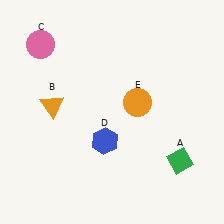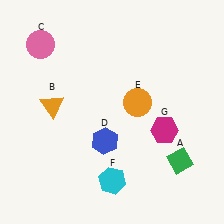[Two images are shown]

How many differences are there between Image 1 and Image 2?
There are 2 differences between the two images.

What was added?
A cyan hexagon (F), a magenta hexagon (G) were added in Image 2.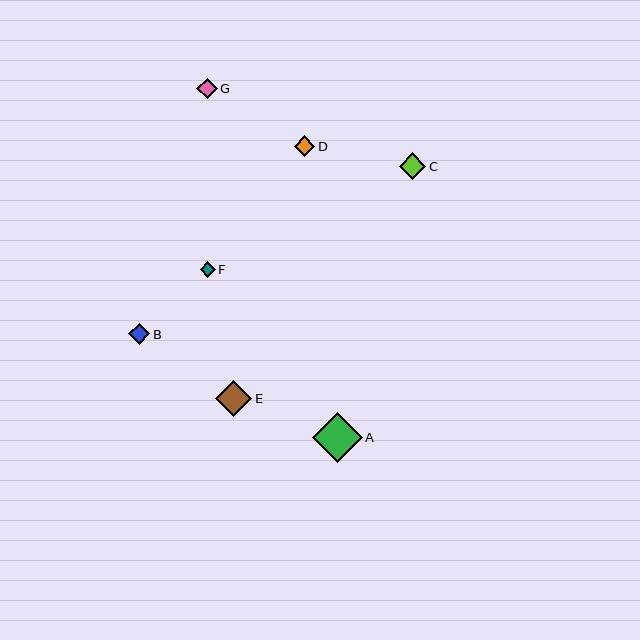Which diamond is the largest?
Diamond A is the largest with a size of approximately 49 pixels.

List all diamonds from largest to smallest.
From largest to smallest: A, E, C, B, D, G, F.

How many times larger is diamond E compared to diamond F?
Diamond E is approximately 2.4 times the size of diamond F.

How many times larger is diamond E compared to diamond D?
Diamond E is approximately 1.7 times the size of diamond D.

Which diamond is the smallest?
Diamond F is the smallest with a size of approximately 15 pixels.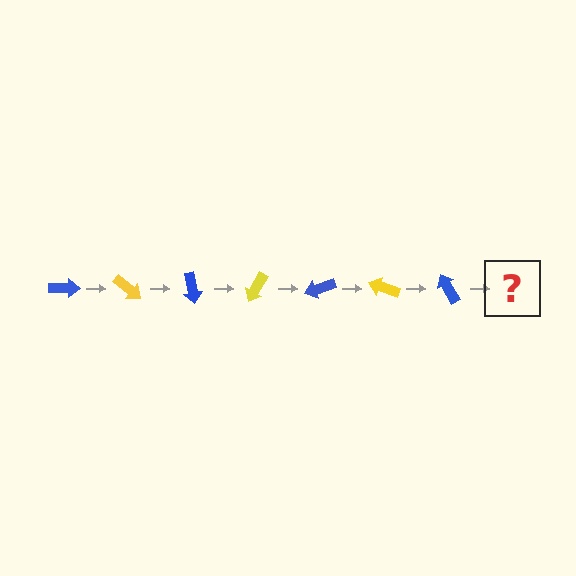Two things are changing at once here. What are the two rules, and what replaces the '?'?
The two rules are that it rotates 40 degrees each step and the color cycles through blue and yellow. The '?' should be a yellow arrow, rotated 280 degrees from the start.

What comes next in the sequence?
The next element should be a yellow arrow, rotated 280 degrees from the start.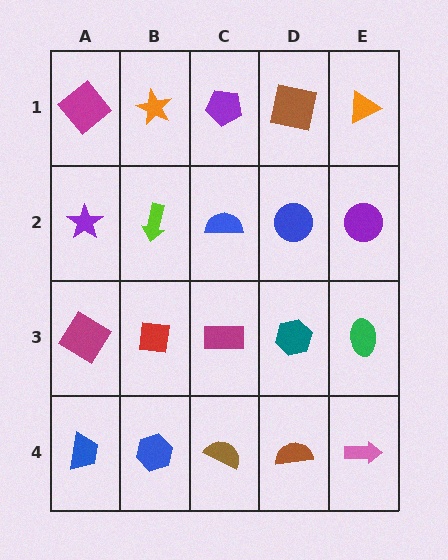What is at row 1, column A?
A magenta diamond.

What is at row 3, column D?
A teal hexagon.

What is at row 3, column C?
A magenta rectangle.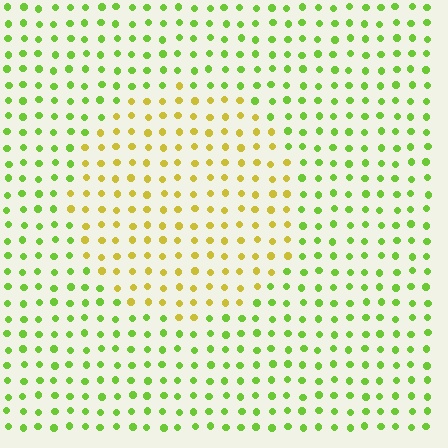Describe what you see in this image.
The image is filled with small lime elements in a uniform arrangement. A circle-shaped region is visible where the elements are tinted to a slightly different hue, forming a subtle color boundary.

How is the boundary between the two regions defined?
The boundary is defined purely by a slight shift in hue (about 42 degrees). Spacing, size, and orientation are identical on both sides.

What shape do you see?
I see a circle.